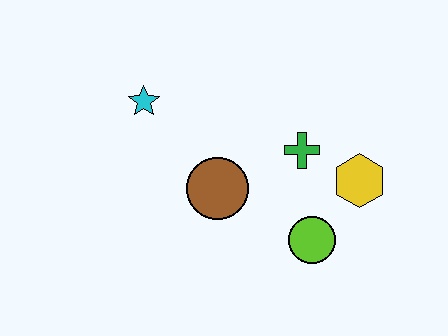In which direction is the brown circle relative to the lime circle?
The brown circle is to the left of the lime circle.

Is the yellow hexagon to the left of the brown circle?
No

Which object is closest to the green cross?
The yellow hexagon is closest to the green cross.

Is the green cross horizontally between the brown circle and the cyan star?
No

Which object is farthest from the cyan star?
The yellow hexagon is farthest from the cyan star.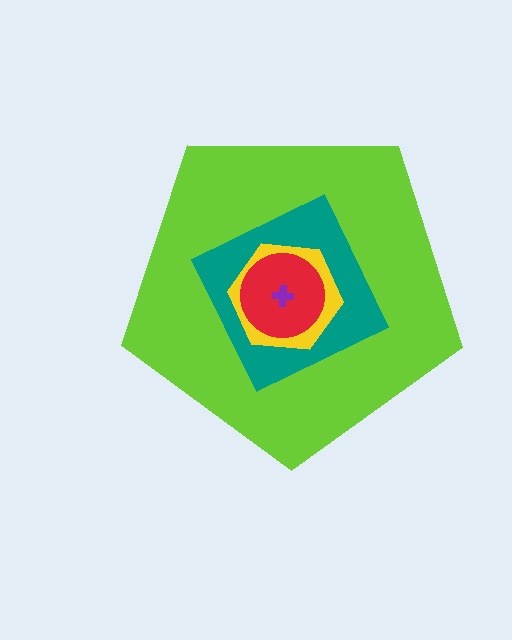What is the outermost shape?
The lime pentagon.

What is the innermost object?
The purple cross.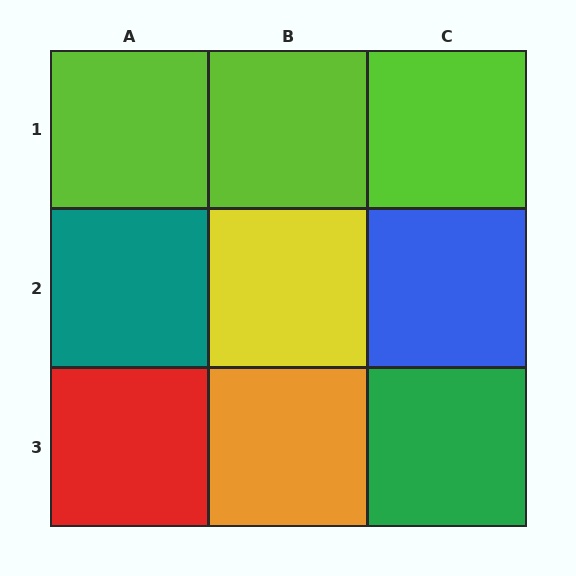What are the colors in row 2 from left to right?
Teal, yellow, blue.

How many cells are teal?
1 cell is teal.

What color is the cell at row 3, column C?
Green.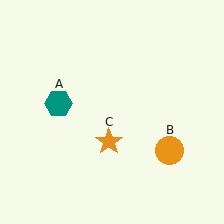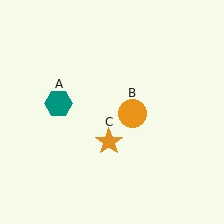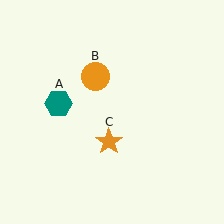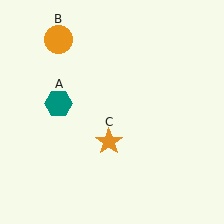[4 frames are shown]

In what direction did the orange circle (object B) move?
The orange circle (object B) moved up and to the left.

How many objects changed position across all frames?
1 object changed position: orange circle (object B).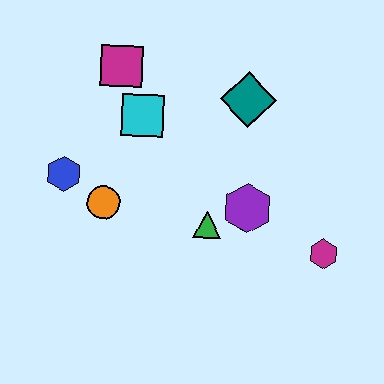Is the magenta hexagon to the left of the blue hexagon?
No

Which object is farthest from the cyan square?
The magenta hexagon is farthest from the cyan square.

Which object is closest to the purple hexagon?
The green triangle is closest to the purple hexagon.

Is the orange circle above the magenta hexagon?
Yes